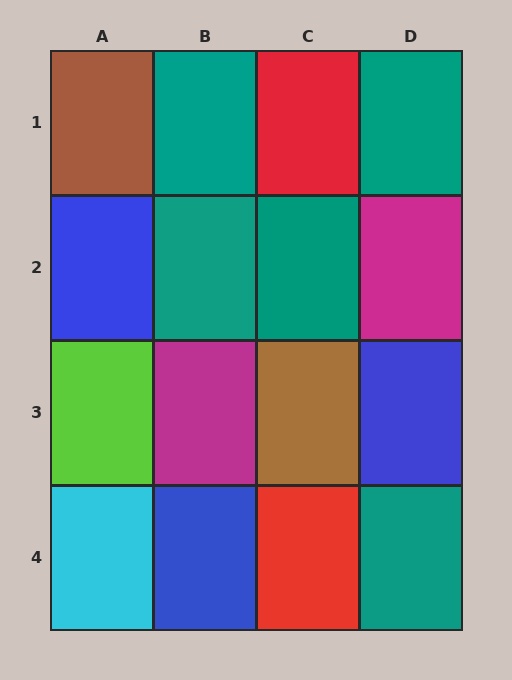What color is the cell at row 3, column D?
Blue.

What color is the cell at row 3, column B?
Magenta.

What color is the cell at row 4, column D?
Teal.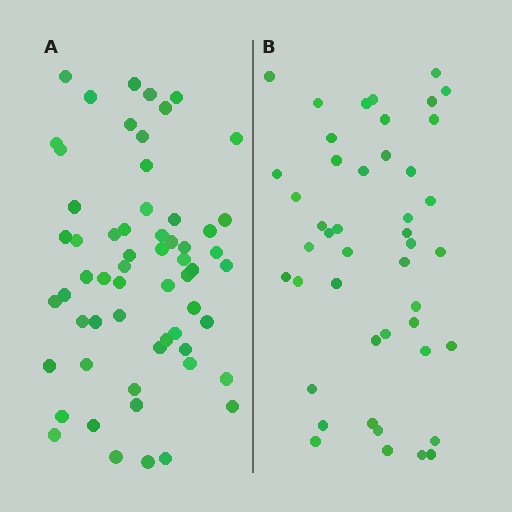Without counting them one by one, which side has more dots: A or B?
Region A (the left region) has more dots.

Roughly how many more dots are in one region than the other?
Region A has approximately 15 more dots than region B.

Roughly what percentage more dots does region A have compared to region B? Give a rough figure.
About 35% more.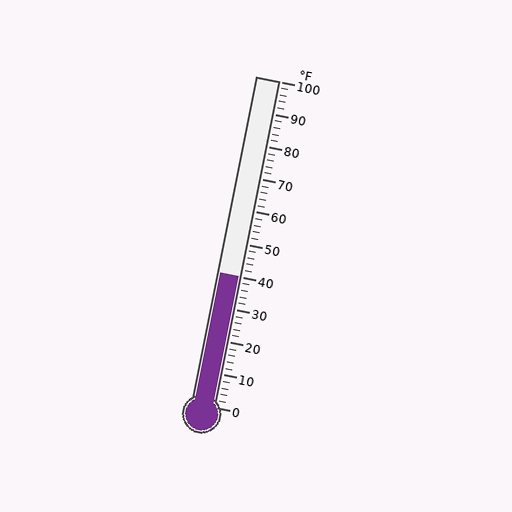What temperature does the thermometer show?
The thermometer shows approximately 40°F.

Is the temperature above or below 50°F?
The temperature is below 50°F.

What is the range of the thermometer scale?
The thermometer scale ranges from 0°F to 100°F.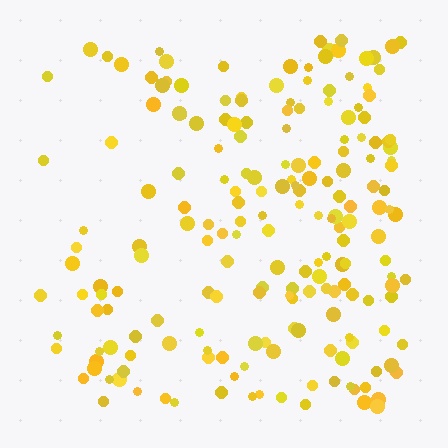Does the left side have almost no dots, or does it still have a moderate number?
Still a moderate number, just noticeably fewer than the right.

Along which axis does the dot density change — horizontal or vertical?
Horizontal.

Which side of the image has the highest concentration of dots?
The right.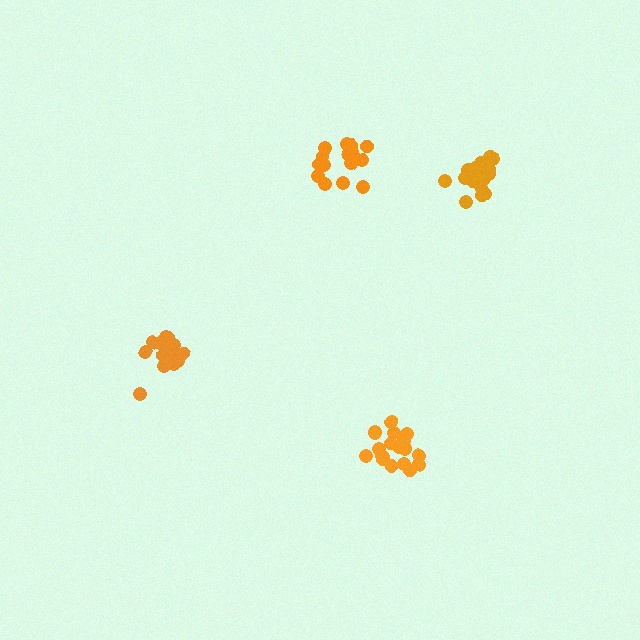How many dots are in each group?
Group 1: 20 dots, Group 2: 18 dots, Group 3: 20 dots, Group 4: 15 dots (73 total).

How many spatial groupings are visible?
There are 4 spatial groupings.